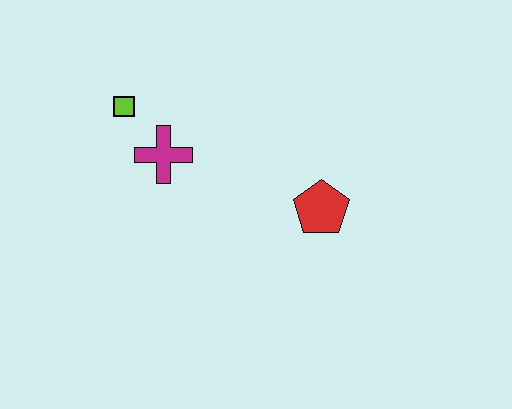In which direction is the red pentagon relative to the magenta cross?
The red pentagon is to the right of the magenta cross.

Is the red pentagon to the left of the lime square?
No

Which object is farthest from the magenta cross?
The red pentagon is farthest from the magenta cross.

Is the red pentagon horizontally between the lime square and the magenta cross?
No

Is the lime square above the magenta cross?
Yes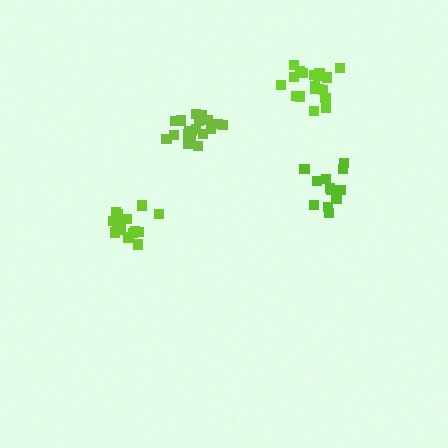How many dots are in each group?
Group 1: 19 dots, Group 2: 19 dots, Group 3: 17 dots, Group 4: 13 dots (68 total).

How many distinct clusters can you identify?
There are 4 distinct clusters.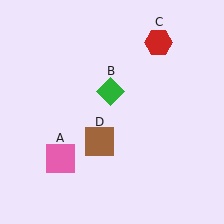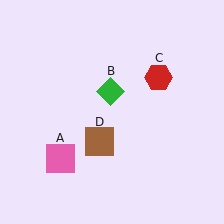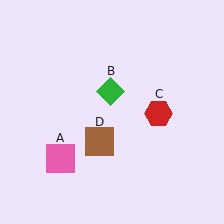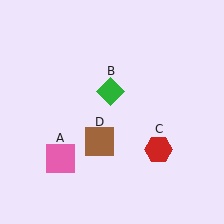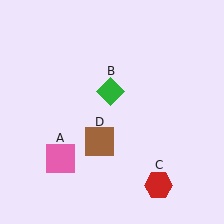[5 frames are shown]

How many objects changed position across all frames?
1 object changed position: red hexagon (object C).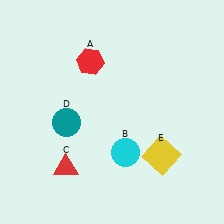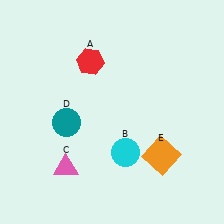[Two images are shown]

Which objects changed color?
C changed from red to pink. E changed from yellow to orange.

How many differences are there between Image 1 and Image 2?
There are 2 differences between the two images.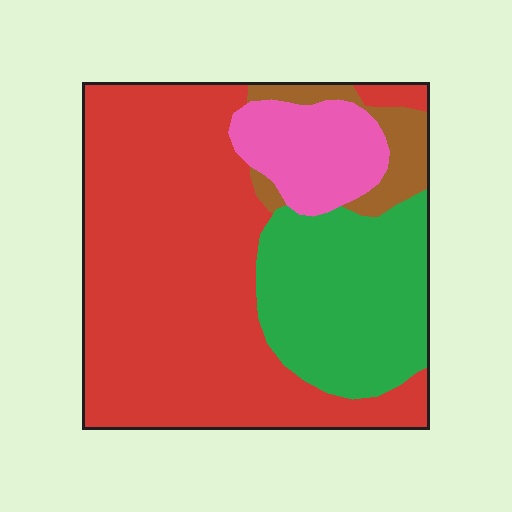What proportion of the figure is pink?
Pink covers 11% of the figure.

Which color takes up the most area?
Red, at roughly 60%.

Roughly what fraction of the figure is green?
Green covers about 25% of the figure.